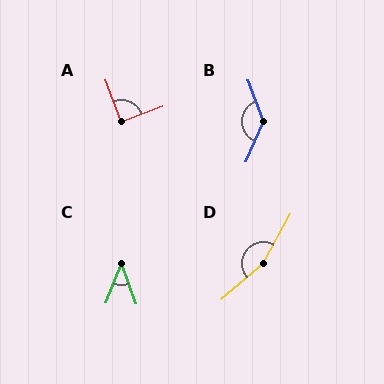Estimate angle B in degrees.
Approximately 135 degrees.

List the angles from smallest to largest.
C (41°), A (89°), B (135°), D (160°).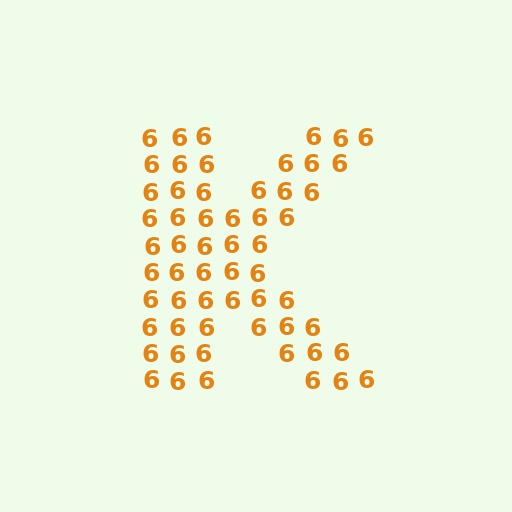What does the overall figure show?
The overall figure shows the letter K.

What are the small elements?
The small elements are digit 6's.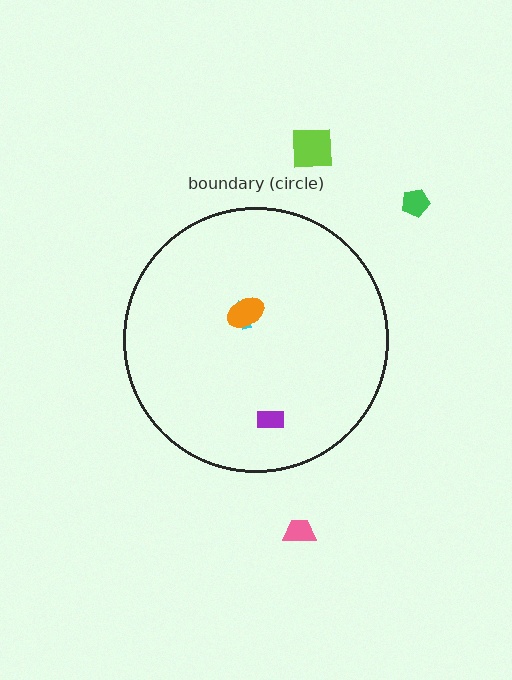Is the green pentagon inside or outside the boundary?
Outside.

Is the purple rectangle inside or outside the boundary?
Inside.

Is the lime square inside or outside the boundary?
Outside.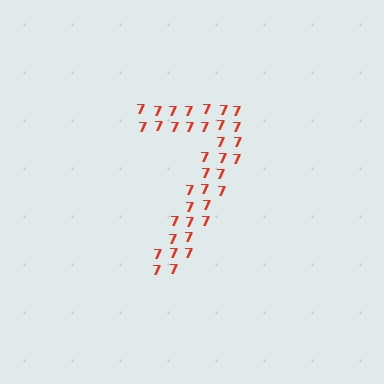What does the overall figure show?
The overall figure shows the digit 7.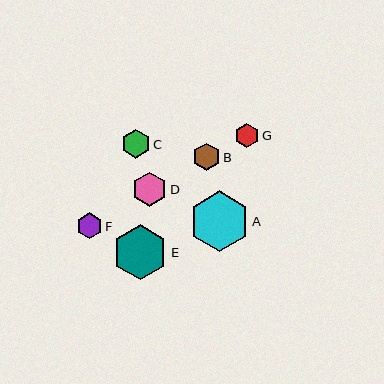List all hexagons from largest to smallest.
From largest to smallest: A, E, D, C, B, F, G.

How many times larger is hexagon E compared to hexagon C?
Hexagon E is approximately 1.9 times the size of hexagon C.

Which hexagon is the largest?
Hexagon A is the largest with a size of approximately 60 pixels.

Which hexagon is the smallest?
Hexagon G is the smallest with a size of approximately 24 pixels.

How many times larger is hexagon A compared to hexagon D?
Hexagon A is approximately 1.8 times the size of hexagon D.